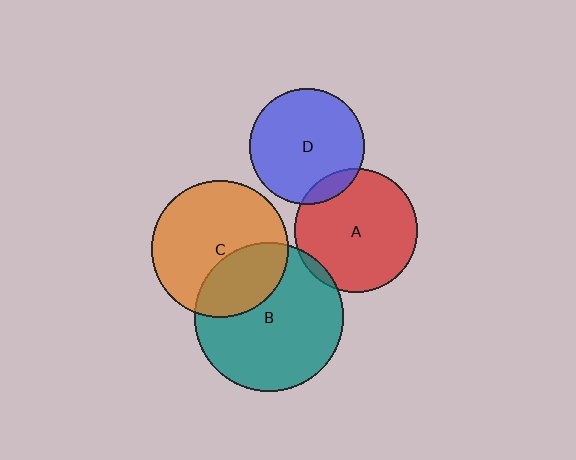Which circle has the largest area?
Circle B (teal).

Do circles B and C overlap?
Yes.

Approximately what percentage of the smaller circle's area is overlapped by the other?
Approximately 30%.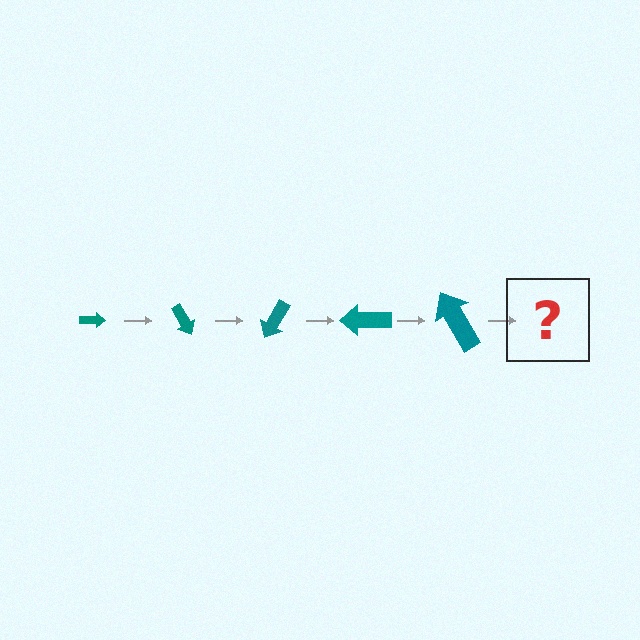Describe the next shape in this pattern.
It should be an arrow, larger than the previous one and rotated 300 degrees from the start.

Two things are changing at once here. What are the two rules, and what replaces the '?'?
The two rules are that the arrow grows larger each step and it rotates 60 degrees each step. The '?' should be an arrow, larger than the previous one and rotated 300 degrees from the start.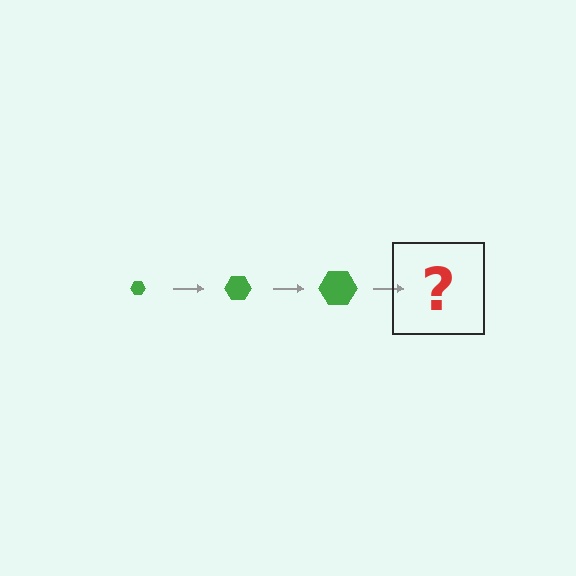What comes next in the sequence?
The next element should be a green hexagon, larger than the previous one.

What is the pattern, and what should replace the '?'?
The pattern is that the hexagon gets progressively larger each step. The '?' should be a green hexagon, larger than the previous one.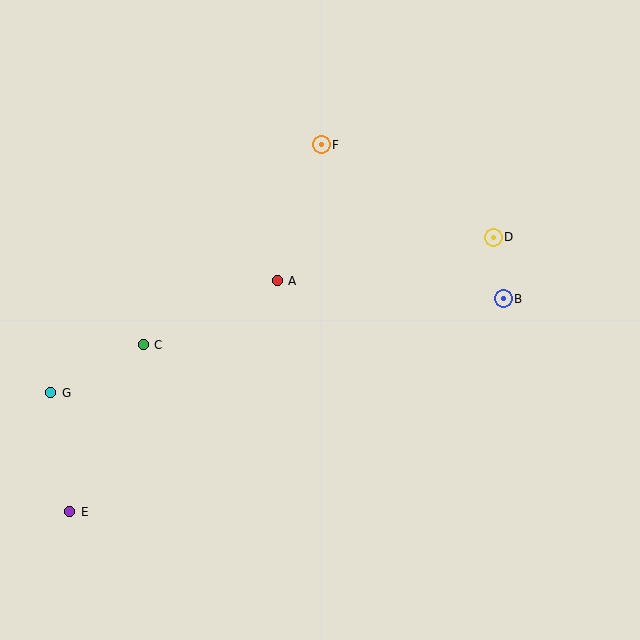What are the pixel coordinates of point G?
Point G is at (51, 393).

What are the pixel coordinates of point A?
Point A is at (277, 281).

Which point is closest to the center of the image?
Point A at (277, 281) is closest to the center.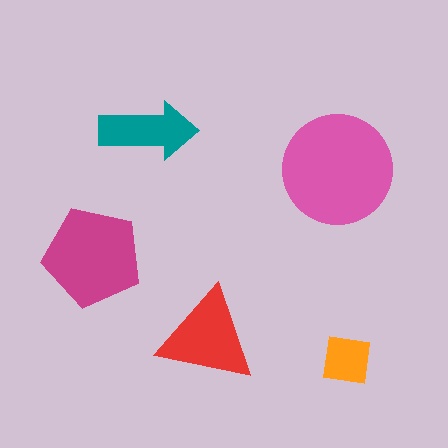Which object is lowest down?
The orange square is bottommost.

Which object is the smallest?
The orange square.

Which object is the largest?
The pink circle.